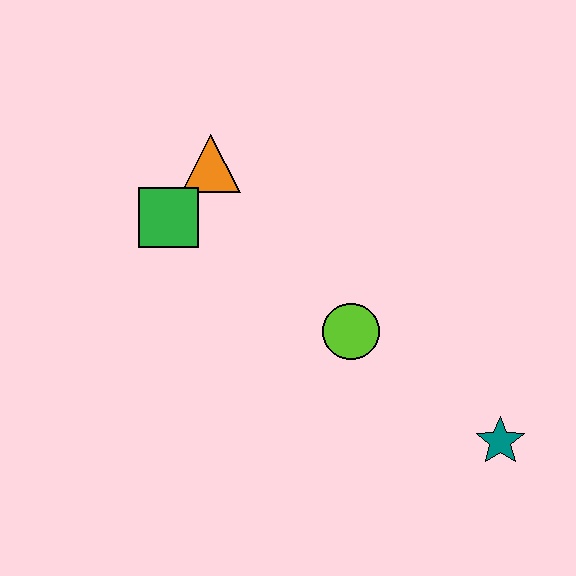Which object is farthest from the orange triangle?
The teal star is farthest from the orange triangle.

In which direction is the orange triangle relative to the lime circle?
The orange triangle is above the lime circle.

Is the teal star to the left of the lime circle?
No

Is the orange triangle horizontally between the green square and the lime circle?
Yes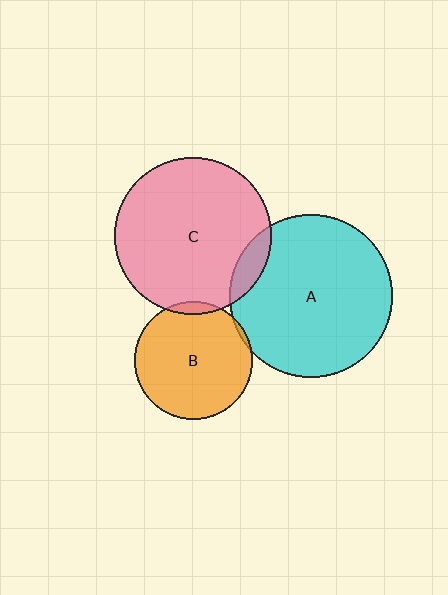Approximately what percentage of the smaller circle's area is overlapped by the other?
Approximately 5%.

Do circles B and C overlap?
Yes.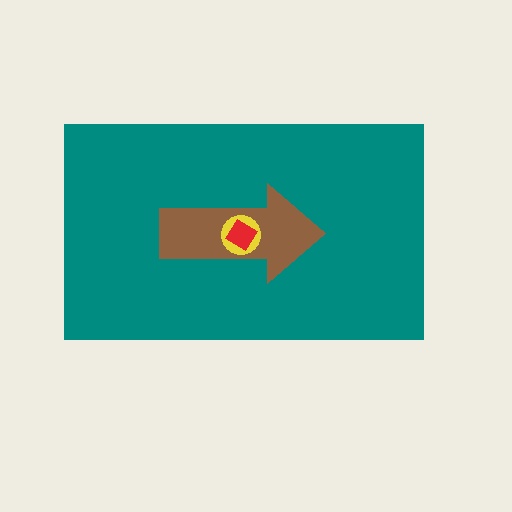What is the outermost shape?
The teal rectangle.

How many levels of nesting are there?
4.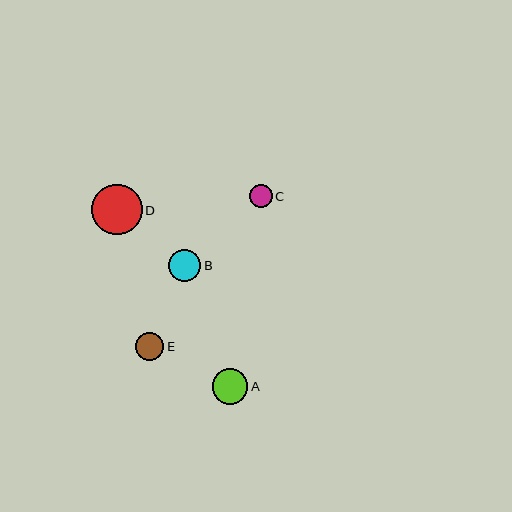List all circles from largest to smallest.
From largest to smallest: D, A, B, E, C.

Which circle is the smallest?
Circle C is the smallest with a size of approximately 23 pixels.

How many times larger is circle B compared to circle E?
Circle B is approximately 1.1 times the size of circle E.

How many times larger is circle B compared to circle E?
Circle B is approximately 1.1 times the size of circle E.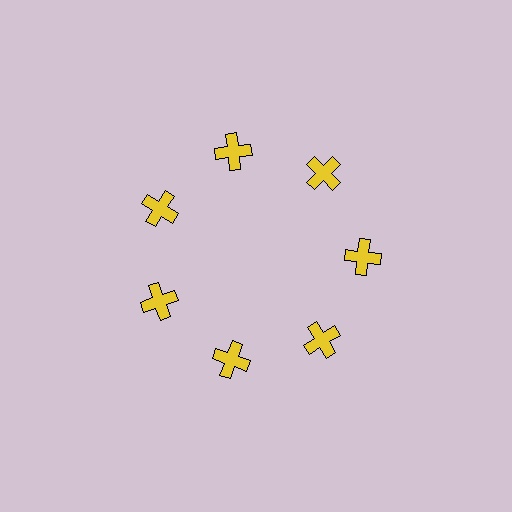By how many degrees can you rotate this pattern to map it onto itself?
The pattern maps onto itself every 51 degrees of rotation.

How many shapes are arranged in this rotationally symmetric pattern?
There are 7 shapes, arranged in 7 groups of 1.